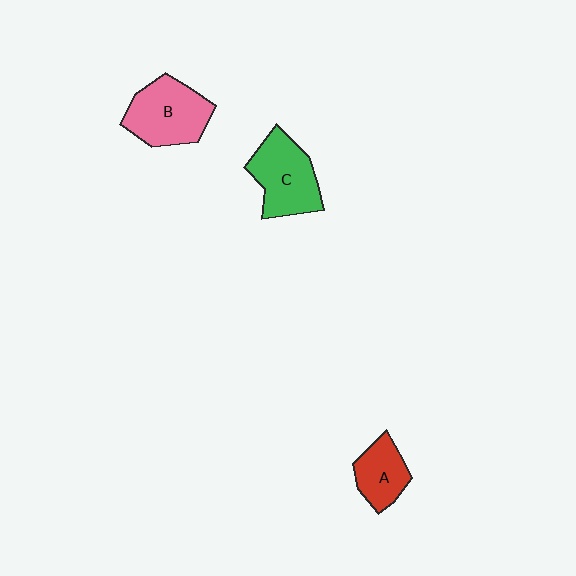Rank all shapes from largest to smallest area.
From largest to smallest: B (pink), C (green), A (red).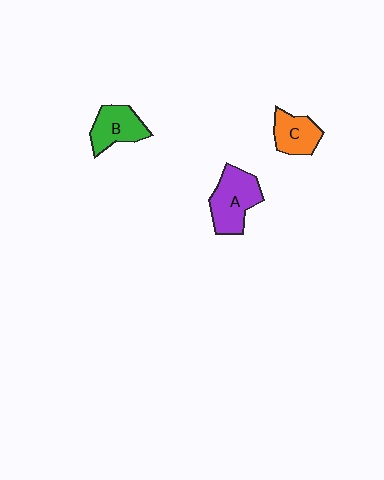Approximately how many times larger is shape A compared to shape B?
Approximately 1.3 times.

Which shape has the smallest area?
Shape C (orange).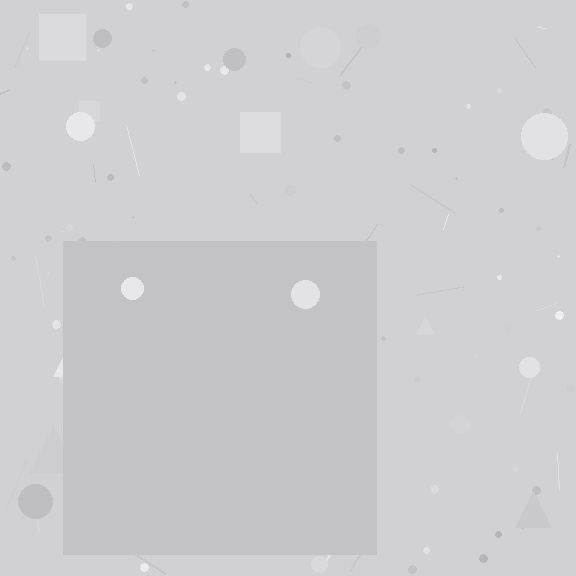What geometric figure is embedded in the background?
A square is embedded in the background.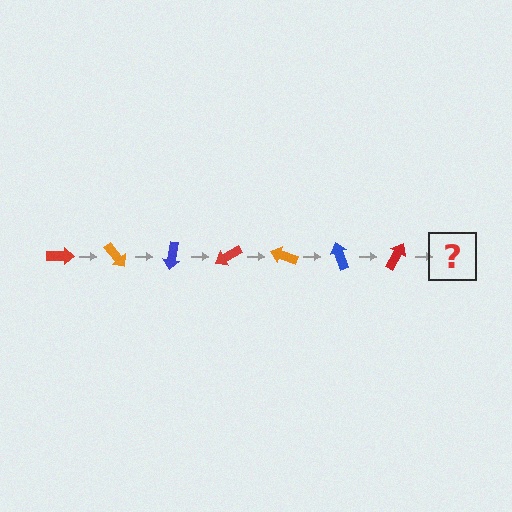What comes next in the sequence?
The next element should be an orange arrow, rotated 350 degrees from the start.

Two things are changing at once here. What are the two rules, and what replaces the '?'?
The two rules are that it rotates 50 degrees each step and the color cycles through red, orange, and blue. The '?' should be an orange arrow, rotated 350 degrees from the start.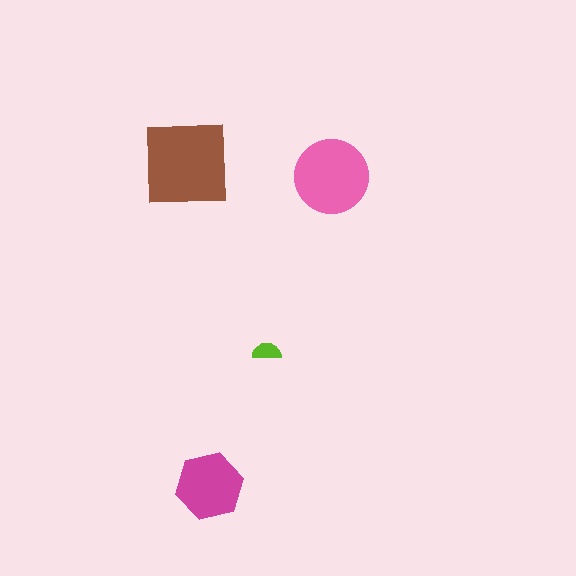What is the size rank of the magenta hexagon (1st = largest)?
3rd.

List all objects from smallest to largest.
The lime semicircle, the magenta hexagon, the pink circle, the brown square.